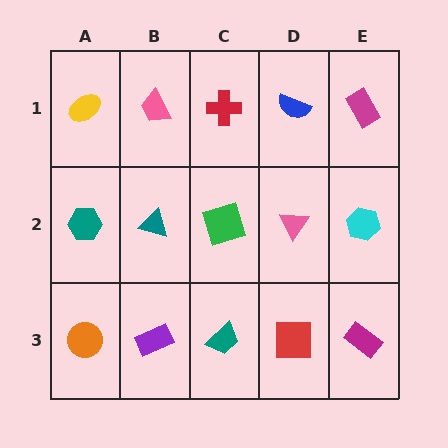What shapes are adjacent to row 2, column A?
A yellow ellipse (row 1, column A), an orange circle (row 3, column A), a teal triangle (row 2, column B).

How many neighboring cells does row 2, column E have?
3.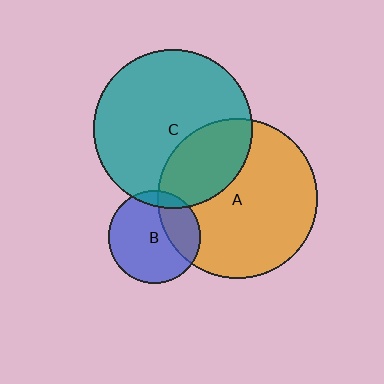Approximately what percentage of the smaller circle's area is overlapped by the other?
Approximately 10%.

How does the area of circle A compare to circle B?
Approximately 3.0 times.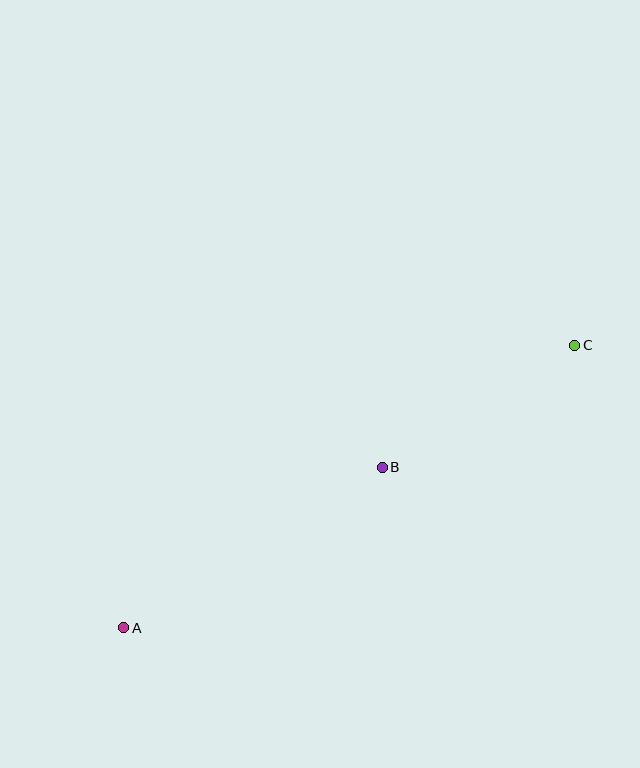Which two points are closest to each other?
Points B and C are closest to each other.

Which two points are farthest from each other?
Points A and C are farthest from each other.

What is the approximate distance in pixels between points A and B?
The distance between A and B is approximately 304 pixels.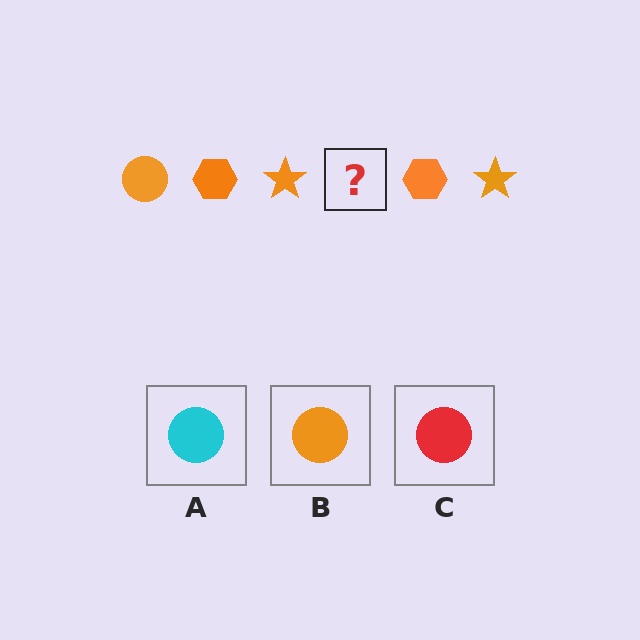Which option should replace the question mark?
Option B.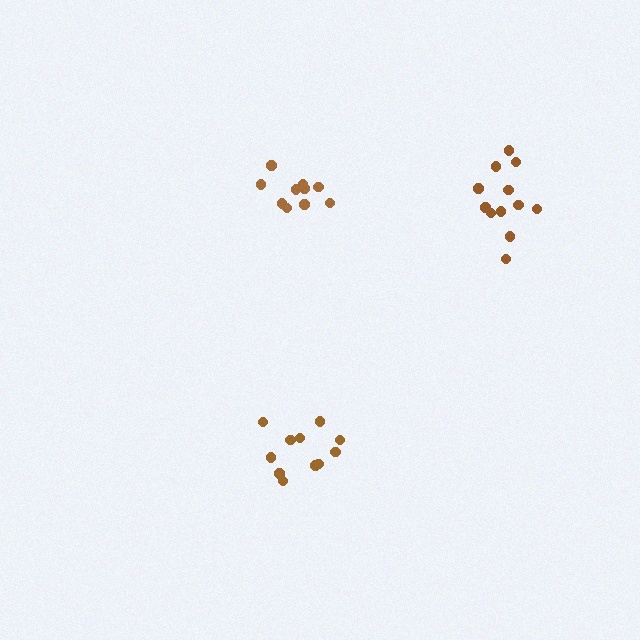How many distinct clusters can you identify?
There are 3 distinct clusters.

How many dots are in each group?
Group 1: 11 dots, Group 2: 10 dots, Group 3: 12 dots (33 total).